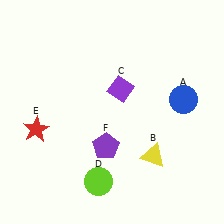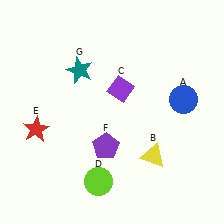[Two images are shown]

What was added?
A teal star (G) was added in Image 2.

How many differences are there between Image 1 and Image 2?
There is 1 difference between the two images.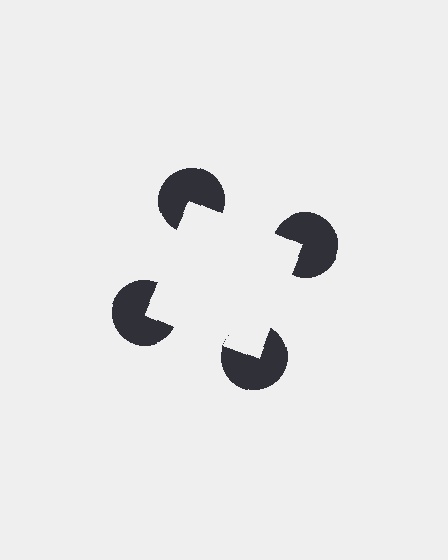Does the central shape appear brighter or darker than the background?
It typically appears slightly brighter than the background, even though no actual brightness change is drawn.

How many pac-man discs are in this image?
There are 4 — one at each vertex of the illusory square.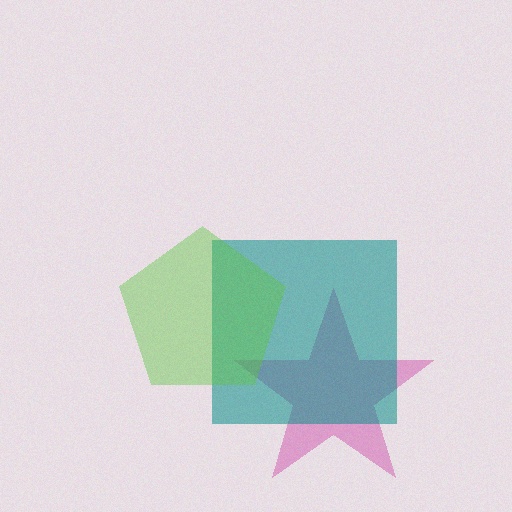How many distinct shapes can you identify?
There are 3 distinct shapes: a magenta star, a teal square, a lime pentagon.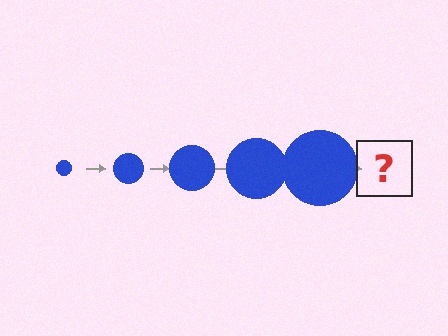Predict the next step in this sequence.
The next step is a blue circle, larger than the previous one.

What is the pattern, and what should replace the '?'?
The pattern is that the circle gets progressively larger each step. The '?' should be a blue circle, larger than the previous one.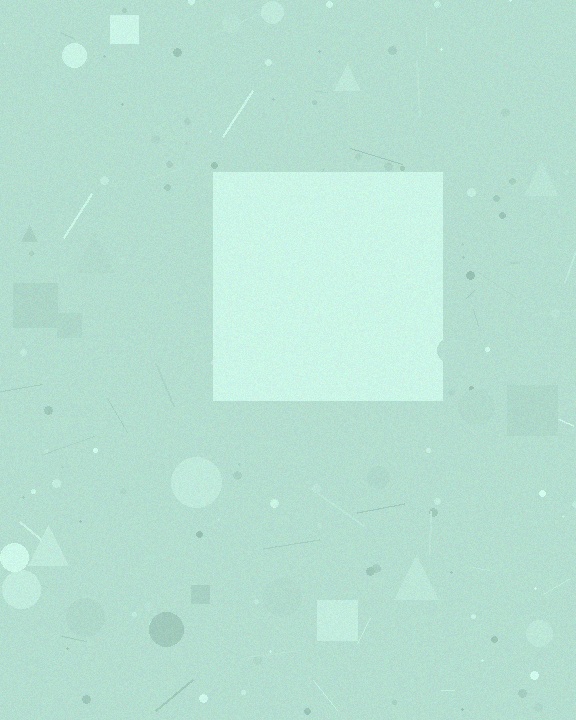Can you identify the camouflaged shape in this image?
The camouflaged shape is a square.